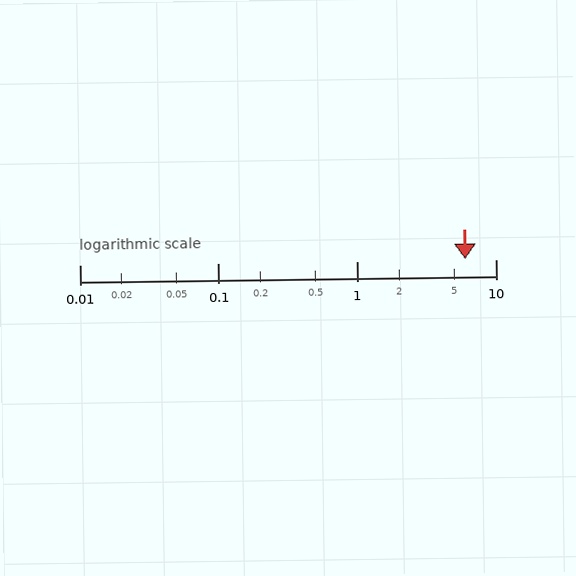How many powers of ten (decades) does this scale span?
The scale spans 3 decades, from 0.01 to 10.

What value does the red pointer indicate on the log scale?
The pointer indicates approximately 6.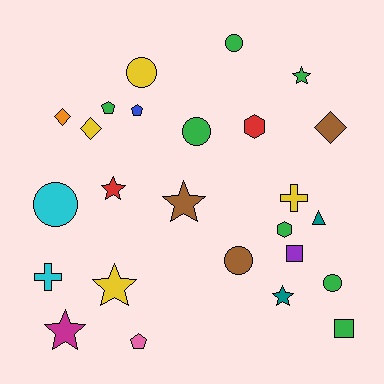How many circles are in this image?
There are 6 circles.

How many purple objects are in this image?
There is 1 purple object.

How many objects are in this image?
There are 25 objects.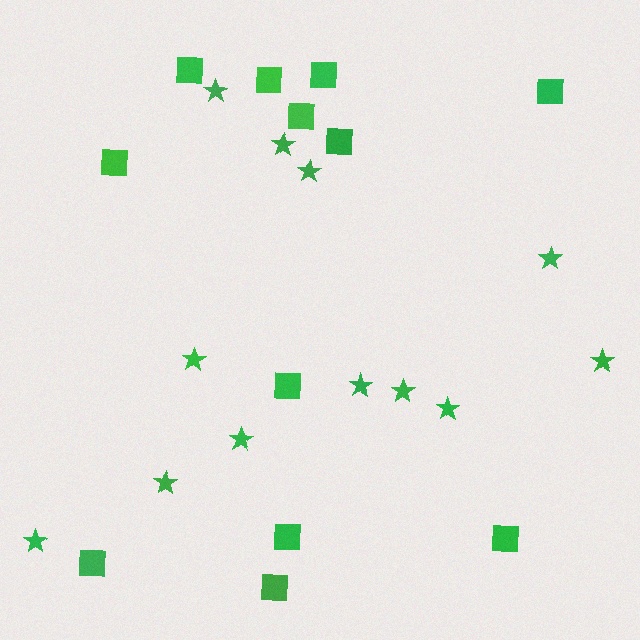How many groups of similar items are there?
There are 2 groups: one group of stars (12) and one group of squares (12).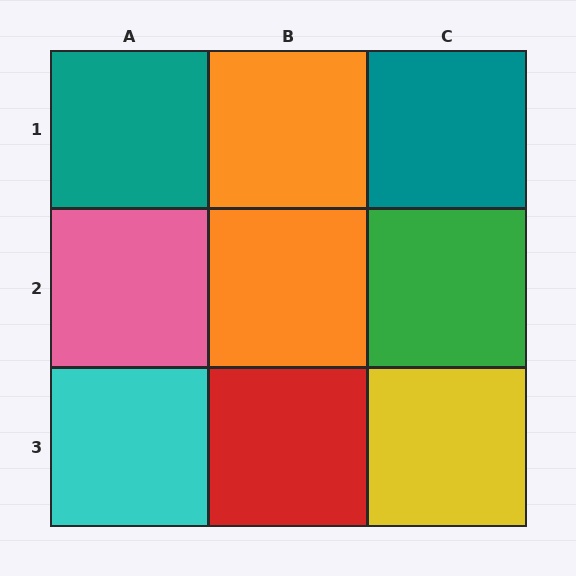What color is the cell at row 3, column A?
Cyan.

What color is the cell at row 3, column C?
Yellow.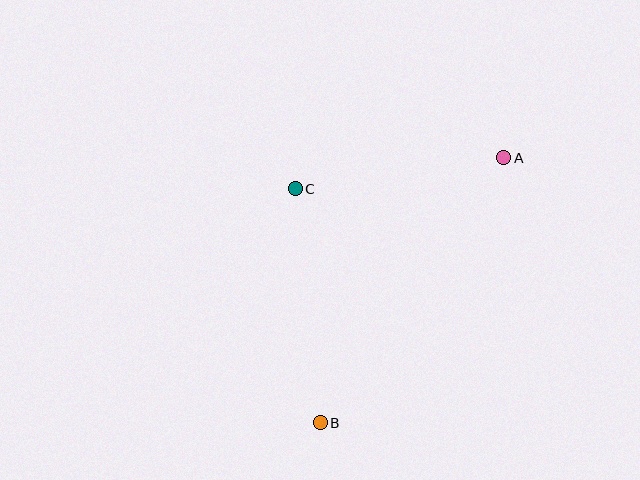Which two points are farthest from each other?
Points A and B are farthest from each other.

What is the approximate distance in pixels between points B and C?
The distance between B and C is approximately 236 pixels.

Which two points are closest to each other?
Points A and C are closest to each other.